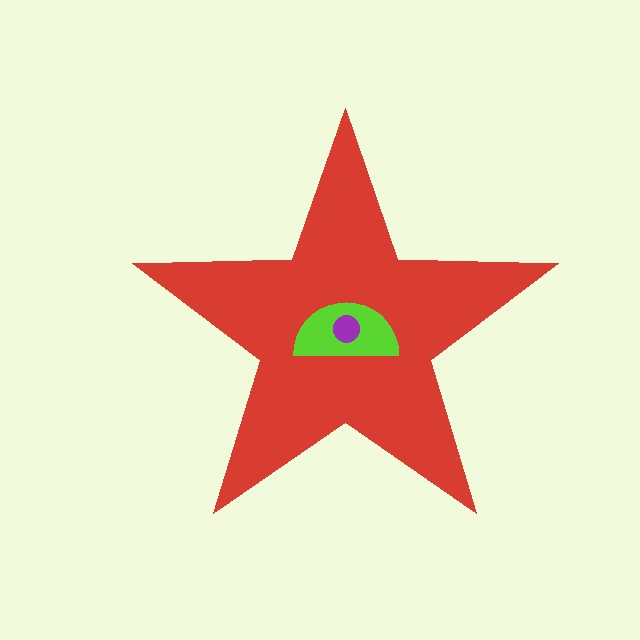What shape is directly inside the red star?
The lime semicircle.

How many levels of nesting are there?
3.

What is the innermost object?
The purple circle.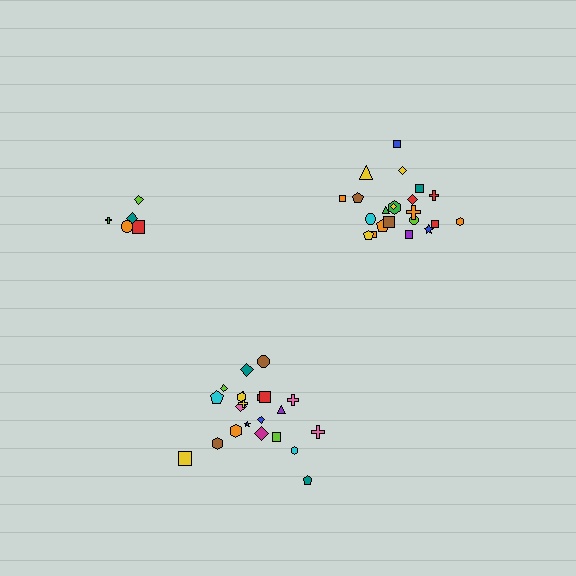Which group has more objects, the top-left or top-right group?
The top-right group.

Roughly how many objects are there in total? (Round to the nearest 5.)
Roughly 50 objects in total.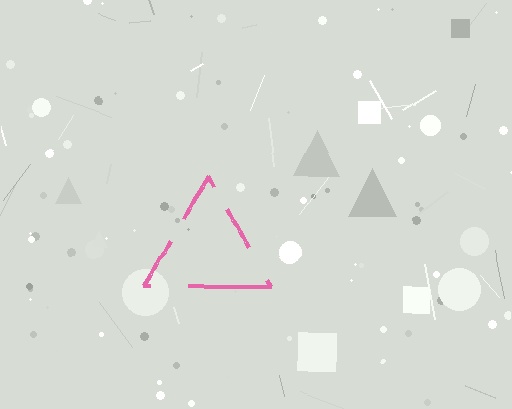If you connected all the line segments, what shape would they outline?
They would outline a triangle.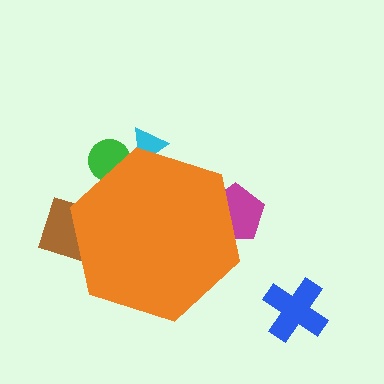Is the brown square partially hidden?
Yes, the brown square is partially hidden behind the orange hexagon.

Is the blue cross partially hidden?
No, the blue cross is fully visible.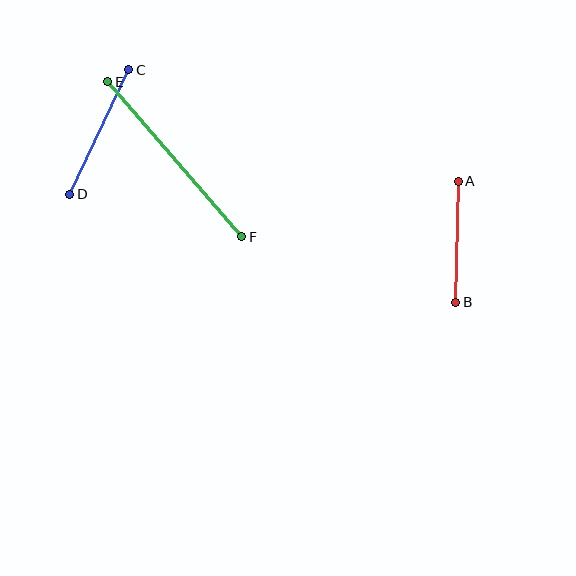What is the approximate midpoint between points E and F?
The midpoint is at approximately (175, 159) pixels.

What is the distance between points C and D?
The distance is approximately 138 pixels.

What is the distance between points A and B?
The distance is approximately 121 pixels.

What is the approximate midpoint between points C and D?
The midpoint is at approximately (99, 132) pixels.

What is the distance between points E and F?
The distance is approximately 205 pixels.